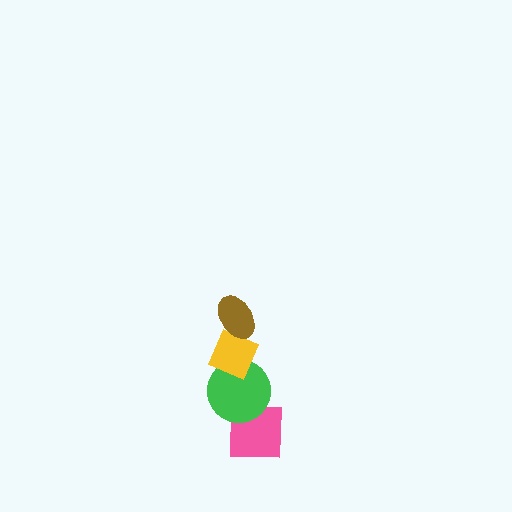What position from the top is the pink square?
The pink square is 4th from the top.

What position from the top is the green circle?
The green circle is 3rd from the top.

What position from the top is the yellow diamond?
The yellow diamond is 2nd from the top.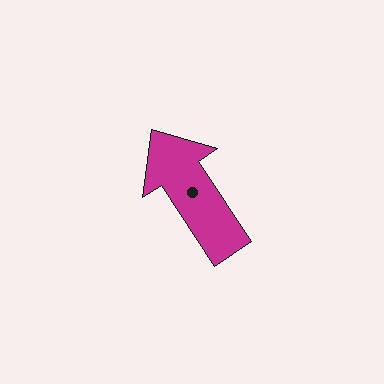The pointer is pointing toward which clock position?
Roughly 11 o'clock.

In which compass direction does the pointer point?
Northwest.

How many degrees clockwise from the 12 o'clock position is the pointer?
Approximately 327 degrees.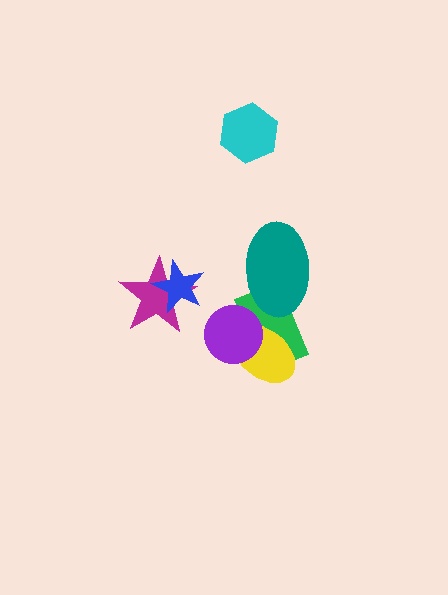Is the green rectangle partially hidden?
Yes, it is partially covered by another shape.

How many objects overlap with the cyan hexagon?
0 objects overlap with the cyan hexagon.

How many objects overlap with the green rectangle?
3 objects overlap with the green rectangle.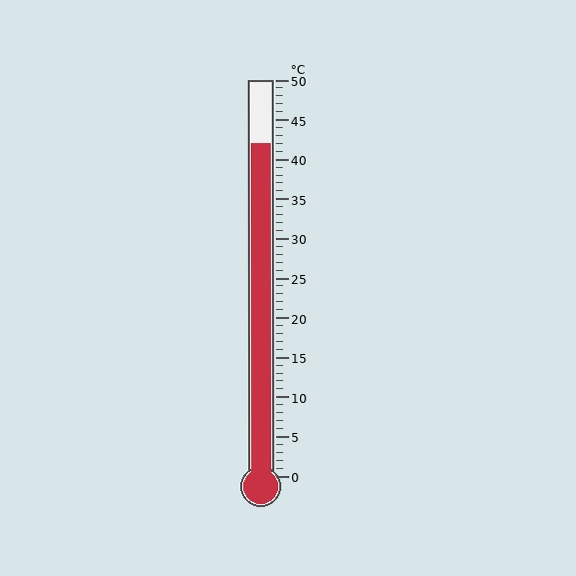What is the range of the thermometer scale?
The thermometer scale ranges from 0°C to 50°C.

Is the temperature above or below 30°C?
The temperature is above 30°C.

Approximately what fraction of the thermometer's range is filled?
The thermometer is filled to approximately 85% of its range.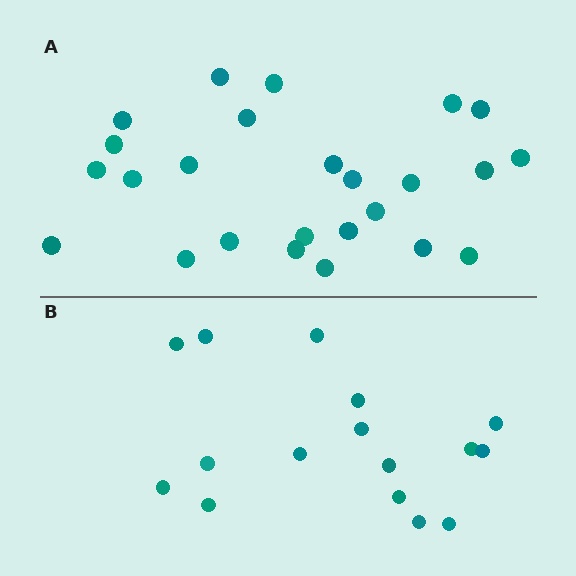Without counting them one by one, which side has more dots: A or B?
Region A (the top region) has more dots.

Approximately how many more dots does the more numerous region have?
Region A has roughly 8 or so more dots than region B.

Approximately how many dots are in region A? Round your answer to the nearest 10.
About 20 dots. (The exact count is 25, which rounds to 20.)